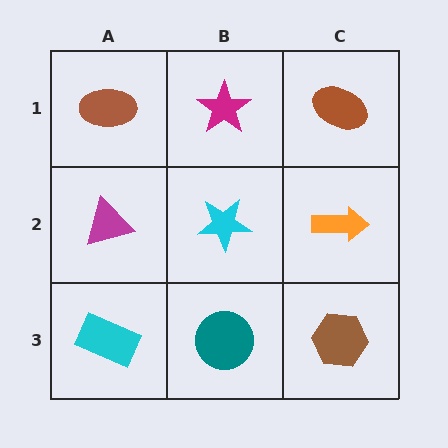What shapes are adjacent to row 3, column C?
An orange arrow (row 2, column C), a teal circle (row 3, column B).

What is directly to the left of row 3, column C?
A teal circle.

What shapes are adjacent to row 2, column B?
A magenta star (row 1, column B), a teal circle (row 3, column B), a magenta triangle (row 2, column A), an orange arrow (row 2, column C).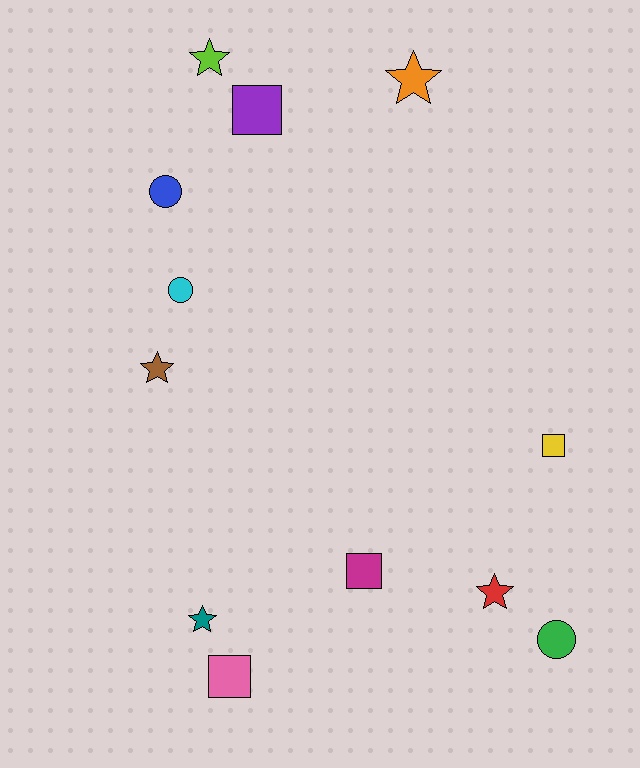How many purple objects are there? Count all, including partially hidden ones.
There is 1 purple object.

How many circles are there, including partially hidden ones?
There are 3 circles.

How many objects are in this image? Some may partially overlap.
There are 12 objects.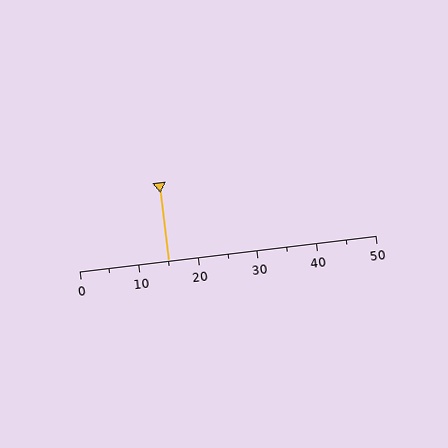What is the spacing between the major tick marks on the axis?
The major ticks are spaced 10 apart.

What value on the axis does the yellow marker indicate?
The marker indicates approximately 15.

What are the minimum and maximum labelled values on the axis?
The axis runs from 0 to 50.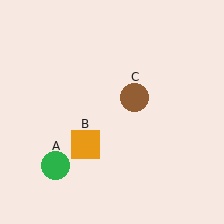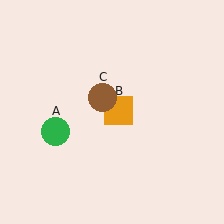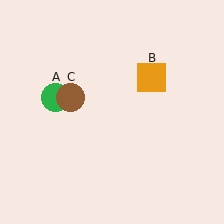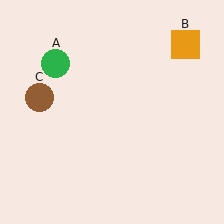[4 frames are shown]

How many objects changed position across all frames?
3 objects changed position: green circle (object A), orange square (object B), brown circle (object C).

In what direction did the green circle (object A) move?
The green circle (object A) moved up.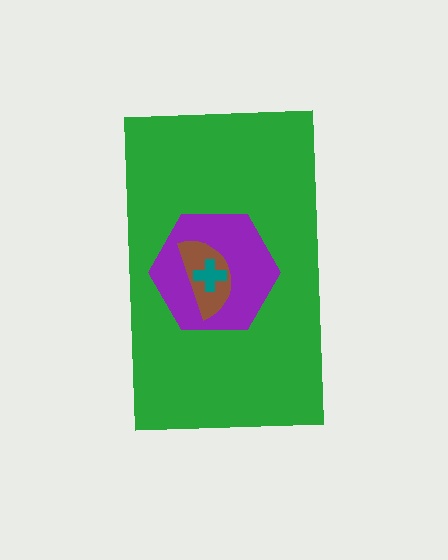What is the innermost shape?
The teal cross.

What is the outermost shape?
The green rectangle.